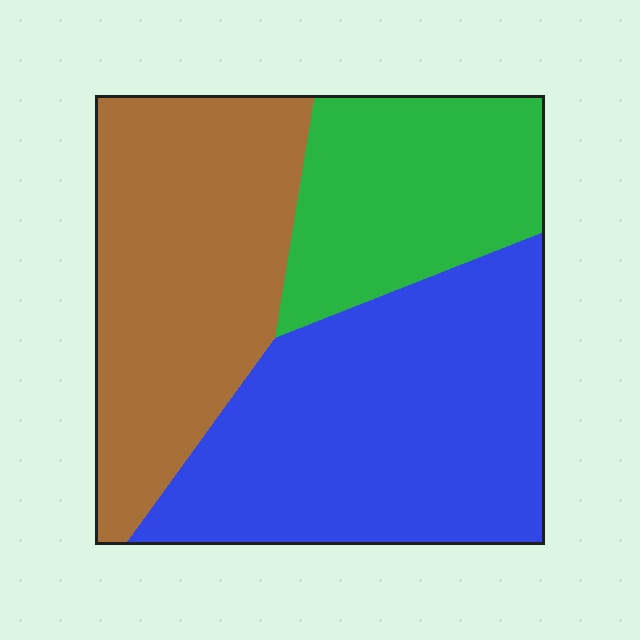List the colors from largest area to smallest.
From largest to smallest: blue, brown, green.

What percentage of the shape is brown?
Brown takes up about one third (1/3) of the shape.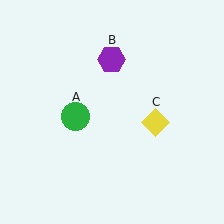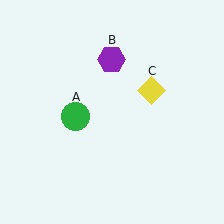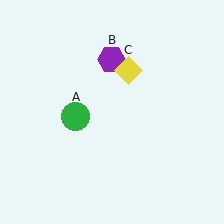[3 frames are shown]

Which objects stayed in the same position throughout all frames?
Green circle (object A) and purple hexagon (object B) remained stationary.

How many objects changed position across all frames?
1 object changed position: yellow diamond (object C).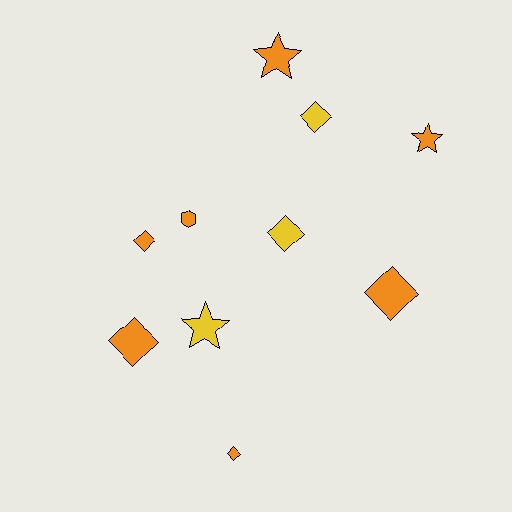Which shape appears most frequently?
Diamond, with 6 objects.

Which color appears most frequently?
Orange, with 7 objects.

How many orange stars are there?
There are 2 orange stars.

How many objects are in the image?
There are 10 objects.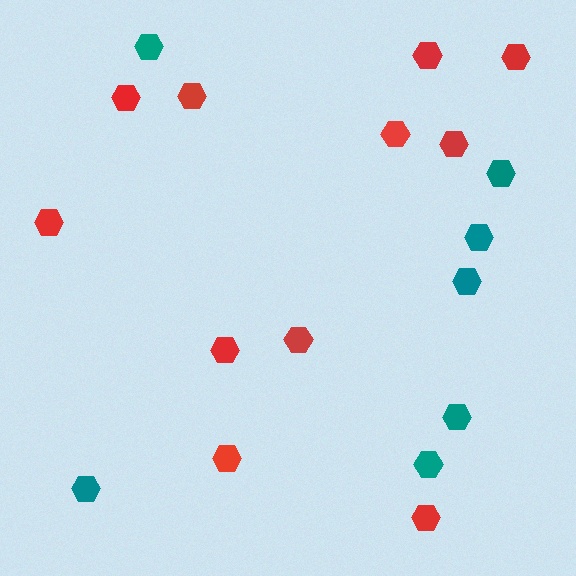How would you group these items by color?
There are 2 groups: one group of red hexagons (11) and one group of teal hexagons (7).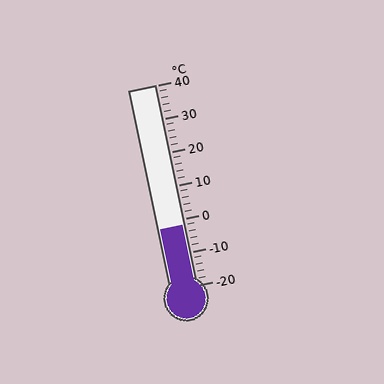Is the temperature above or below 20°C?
The temperature is below 20°C.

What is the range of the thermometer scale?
The thermometer scale ranges from -20°C to 40°C.